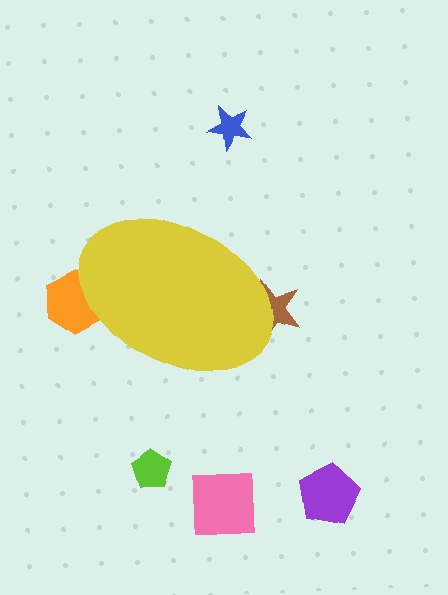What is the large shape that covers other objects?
A yellow ellipse.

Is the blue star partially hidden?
No, the blue star is fully visible.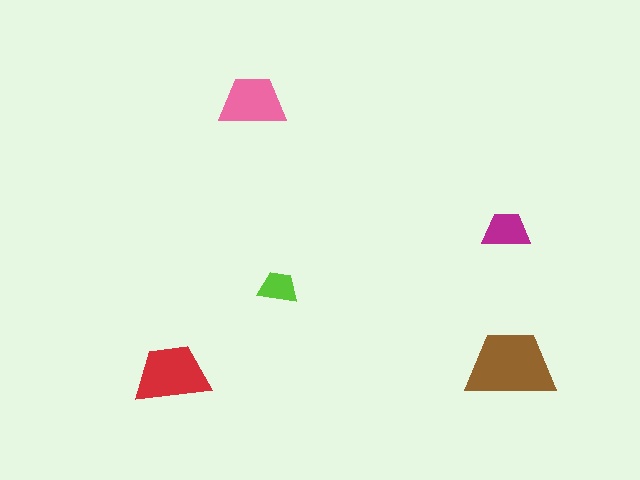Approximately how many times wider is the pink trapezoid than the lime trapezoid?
About 1.5 times wider.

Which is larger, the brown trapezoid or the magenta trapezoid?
The brown one.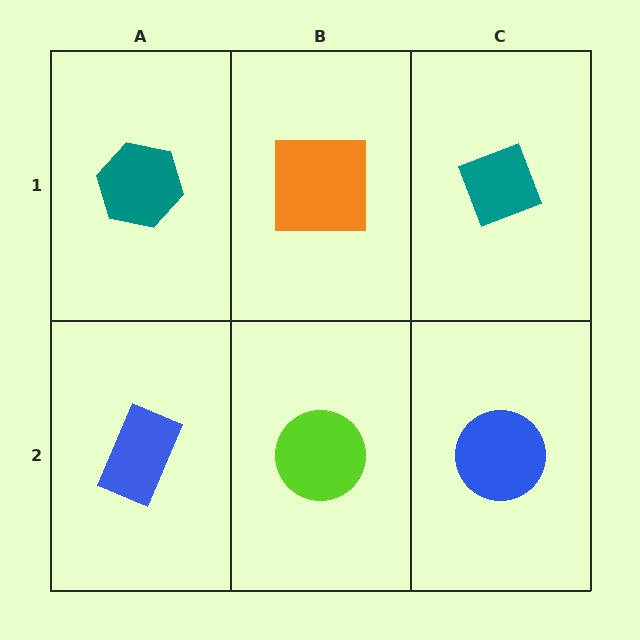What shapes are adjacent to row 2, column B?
An orange square (row 1, column B), a blue rectangle (row 2, column A), a blue circle (row 2, column C).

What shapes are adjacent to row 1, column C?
A blue circle (row 2, column C), an orange square (row 1, column B).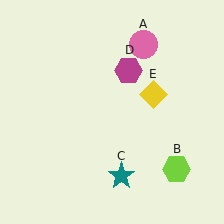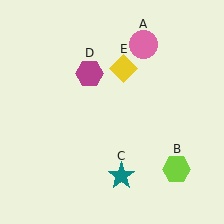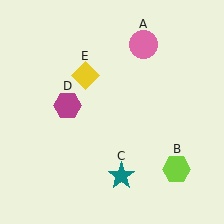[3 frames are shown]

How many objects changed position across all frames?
2 objects changed position: magenta hexagon (object D), yellow diamond (object E).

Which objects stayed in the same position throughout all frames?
Pink circle (object A) and lime hexagon (object B) and teal star (object C) remained stationary.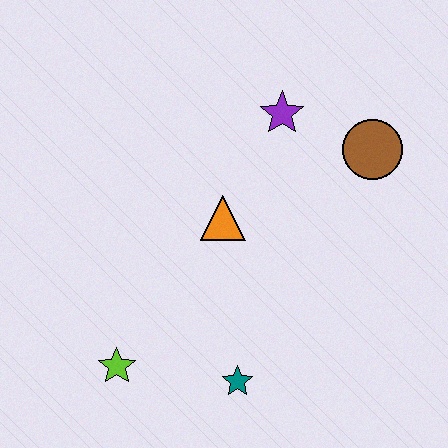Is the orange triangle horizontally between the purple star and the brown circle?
No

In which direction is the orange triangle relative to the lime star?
The orange triangle is above the lime star.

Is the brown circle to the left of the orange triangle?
No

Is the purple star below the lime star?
No